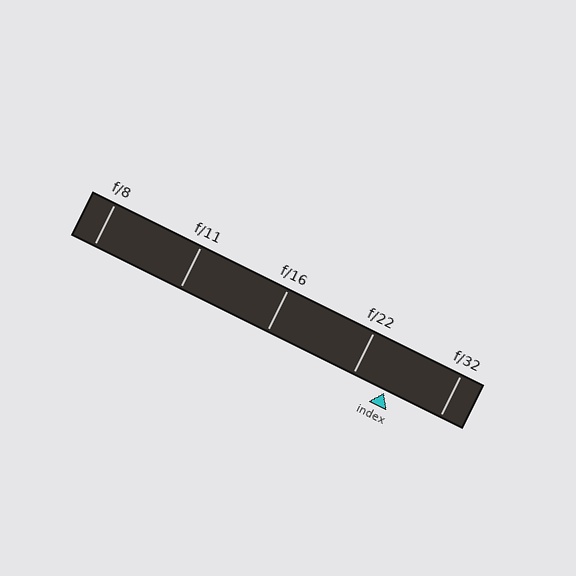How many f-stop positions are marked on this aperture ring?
There are 5 f-stop positions marked.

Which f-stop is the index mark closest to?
The index mark is closest to f/22.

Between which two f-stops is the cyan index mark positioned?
The index mark is between f/22 and f/32.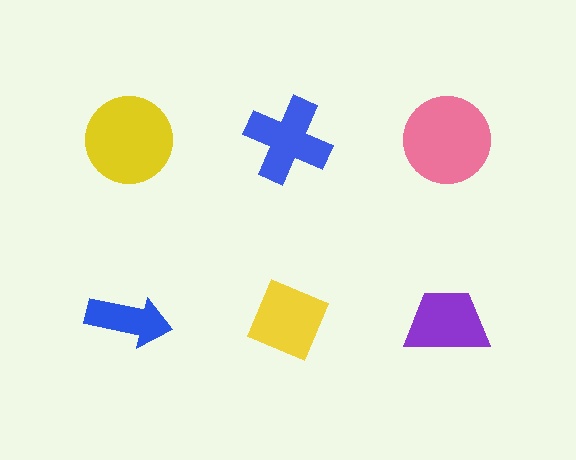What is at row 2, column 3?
A purple trapezoid.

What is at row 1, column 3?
A pink circle.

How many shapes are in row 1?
3 shapes.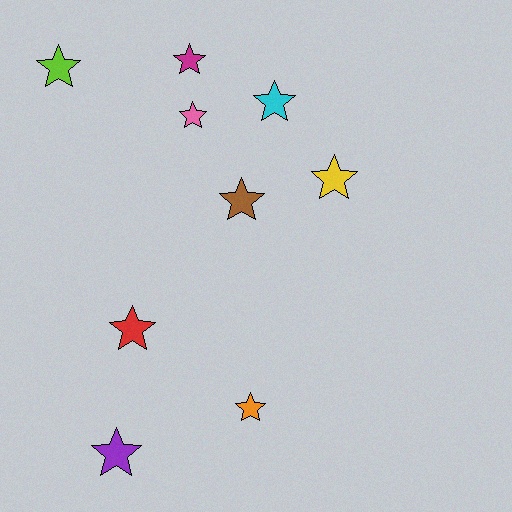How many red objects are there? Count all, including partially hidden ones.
There is 1 red object.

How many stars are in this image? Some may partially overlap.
There are 9 stars.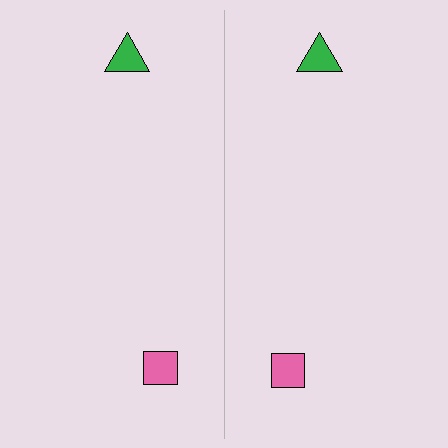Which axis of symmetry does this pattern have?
The pattern has a vertical axis of symmetry running through the center of the image.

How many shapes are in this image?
There are 4 shapes in this image.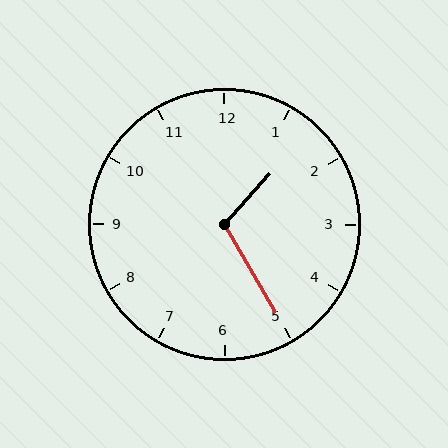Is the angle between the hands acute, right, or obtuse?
It is obtuse.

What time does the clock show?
1:25.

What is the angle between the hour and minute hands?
Approximately 108 degrees.